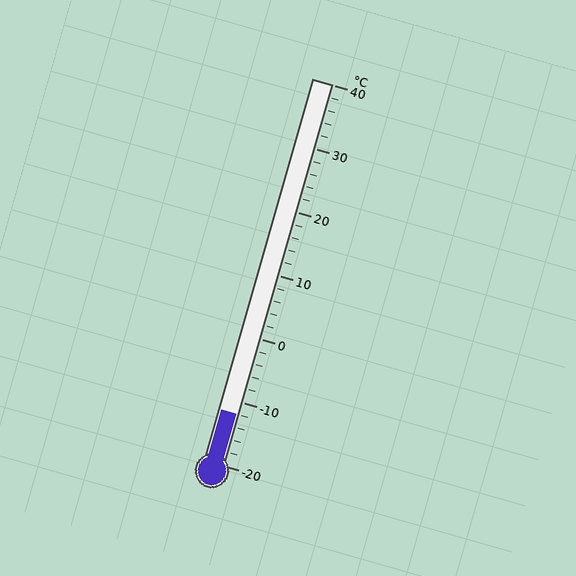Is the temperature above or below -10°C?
The temperature is below -10°C.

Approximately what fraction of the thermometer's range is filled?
The thermometer is filled to approximately 15% of its range.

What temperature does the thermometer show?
The thermometer shows approximately -12°C.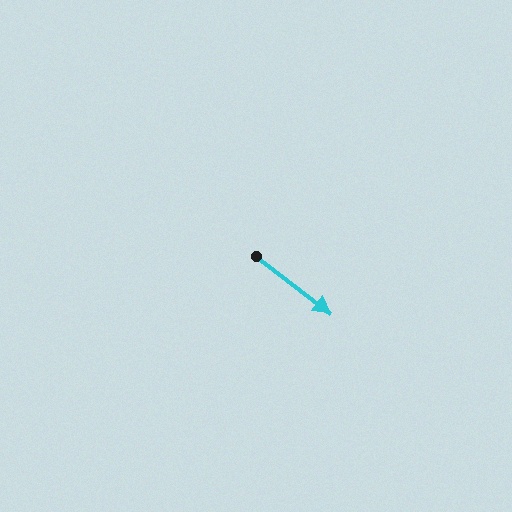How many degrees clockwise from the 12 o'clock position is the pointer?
Approximately 128 degrees.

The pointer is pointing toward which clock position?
Roughly 4 o'clock.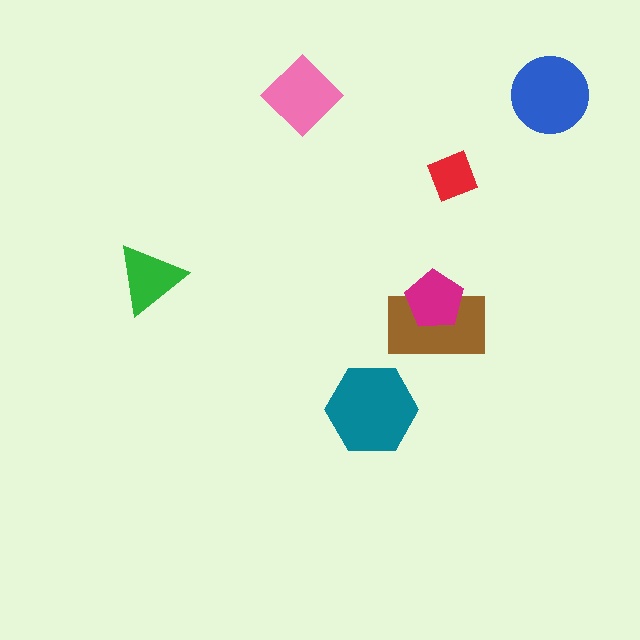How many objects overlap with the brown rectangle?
1 object overlaps with the brown rectangle.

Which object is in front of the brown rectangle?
The magenta pentagon is in front of the brown rectangle.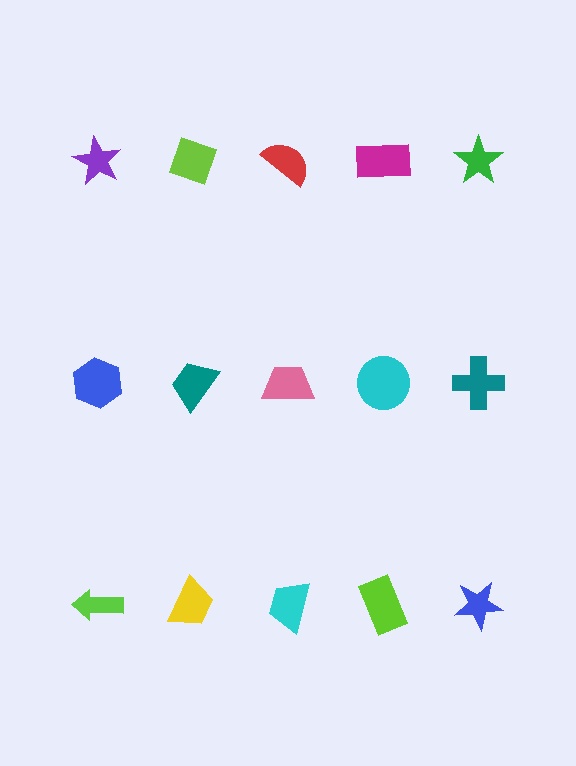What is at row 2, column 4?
A cyan circle.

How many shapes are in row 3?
5 shapes.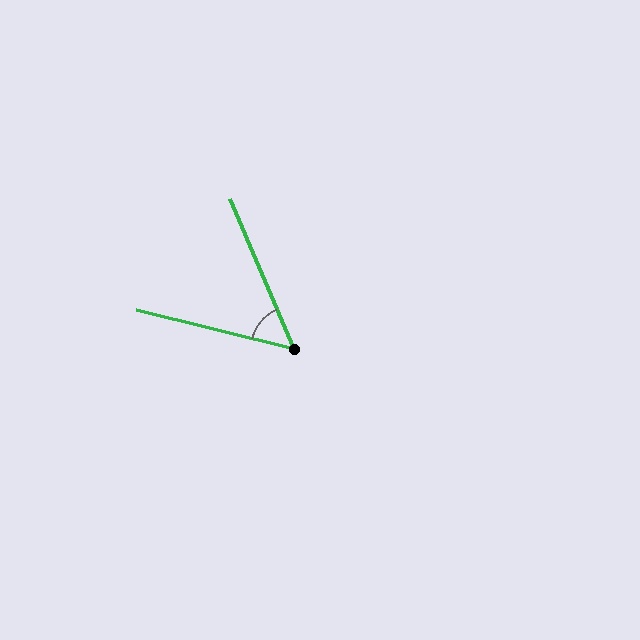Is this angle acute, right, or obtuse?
It is acute.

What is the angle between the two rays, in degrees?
Approximately 53 degrees.